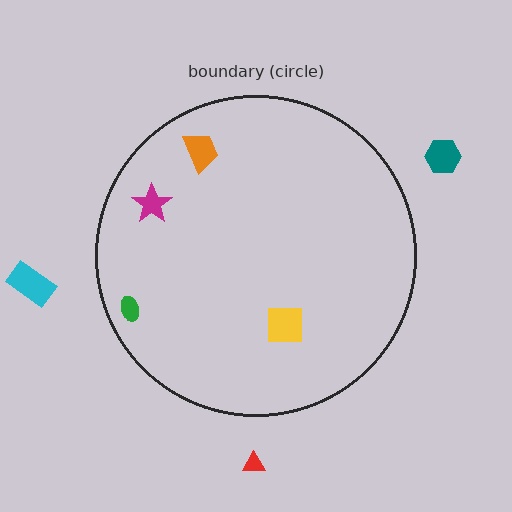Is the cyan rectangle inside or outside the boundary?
Outside.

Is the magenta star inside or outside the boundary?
Inside.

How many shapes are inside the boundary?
4 inside, 3 outside.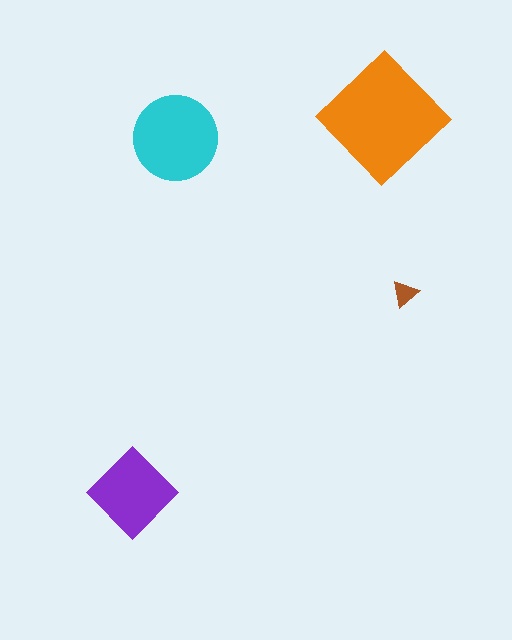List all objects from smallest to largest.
The brown triangle, the purple diamond, the cyan circle, the orange diamond.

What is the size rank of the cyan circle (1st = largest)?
2nd.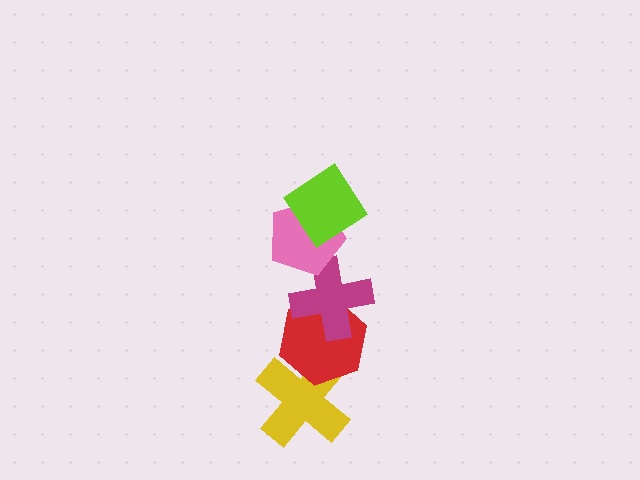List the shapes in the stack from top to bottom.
From top to bottom: the lime diamond, the pink pentagon, the magenta cross, the red hexagon, the yellow cross.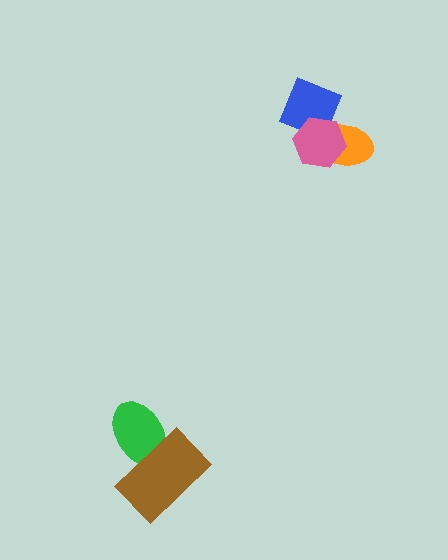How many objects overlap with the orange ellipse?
2 objects overlap with the orange ellipse.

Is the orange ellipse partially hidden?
Yes, it is partially covered by another shape.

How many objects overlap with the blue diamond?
2 objects overlap with the blue diamond.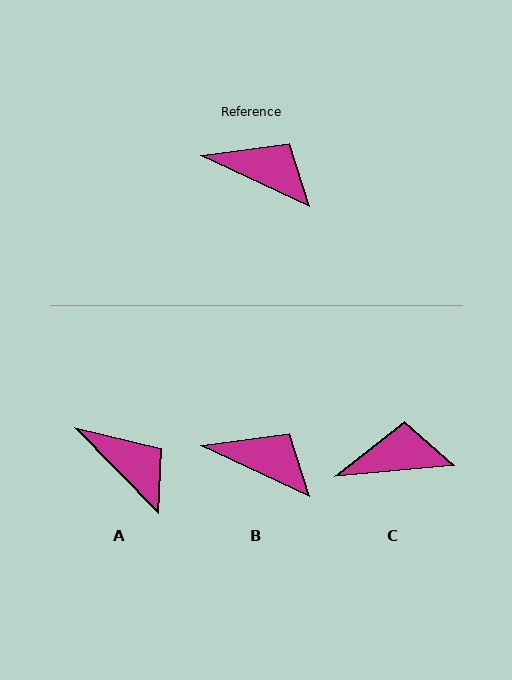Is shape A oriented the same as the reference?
No, it is off by about 21 degrees.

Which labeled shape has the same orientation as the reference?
B.